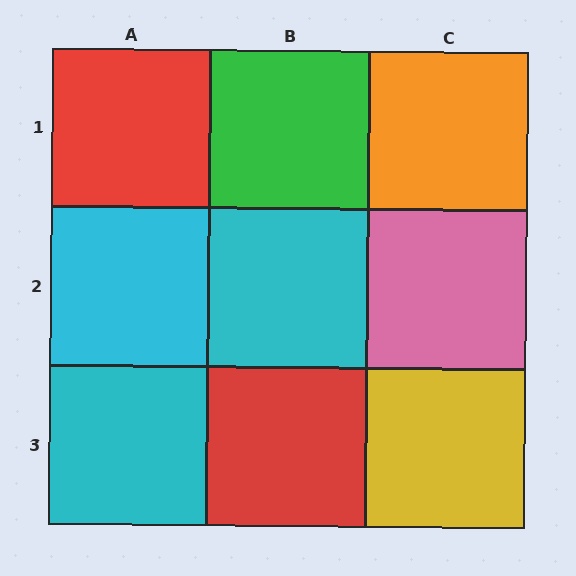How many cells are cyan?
3 cells are cyan.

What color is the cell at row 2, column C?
Pink.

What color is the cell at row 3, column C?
Yellow.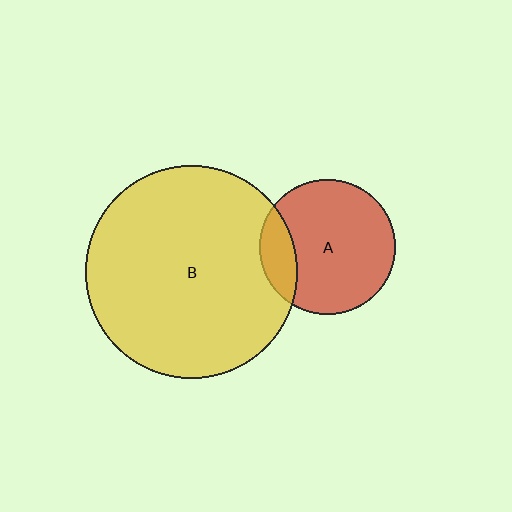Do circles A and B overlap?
Yes.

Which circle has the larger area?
Circle B (yellow).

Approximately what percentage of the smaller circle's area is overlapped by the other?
Approximately 15%.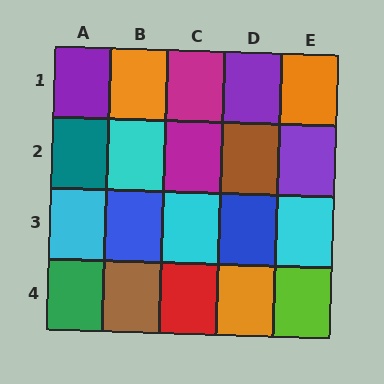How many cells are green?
1 cell is green.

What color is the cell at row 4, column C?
Red.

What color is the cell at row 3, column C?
Cyan.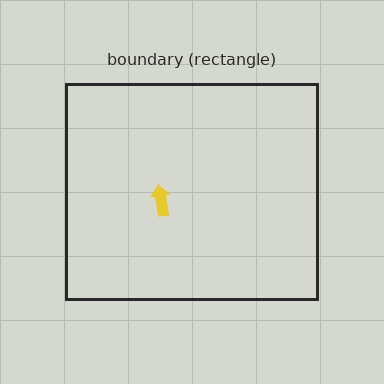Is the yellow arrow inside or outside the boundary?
Inside.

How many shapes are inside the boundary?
1 inside, 0 outside.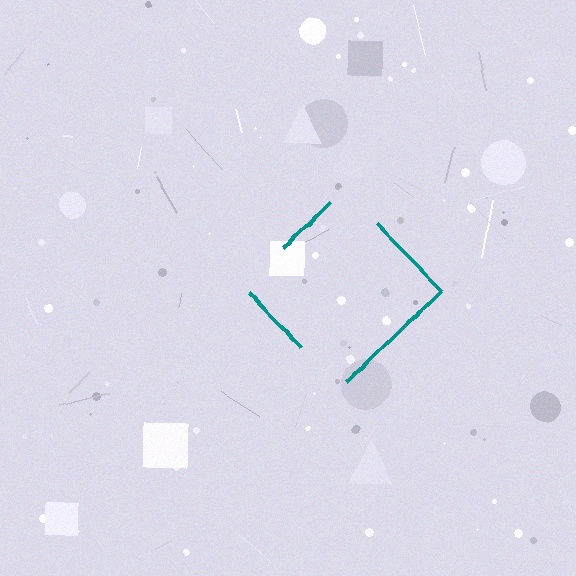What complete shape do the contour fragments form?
The contour fragments form a diamond.